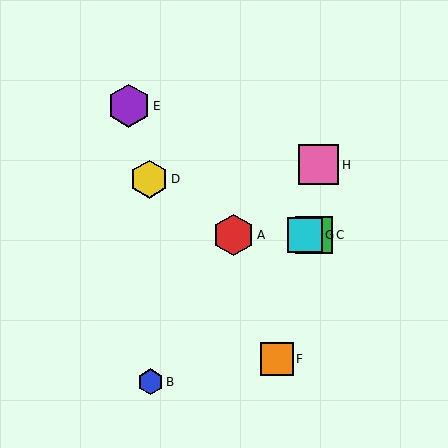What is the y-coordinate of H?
Object H is at y≈165.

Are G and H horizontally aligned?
No, G is at y≈235 and H is at y≈165.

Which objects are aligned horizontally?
Objects A, C, G are aligned horizontally.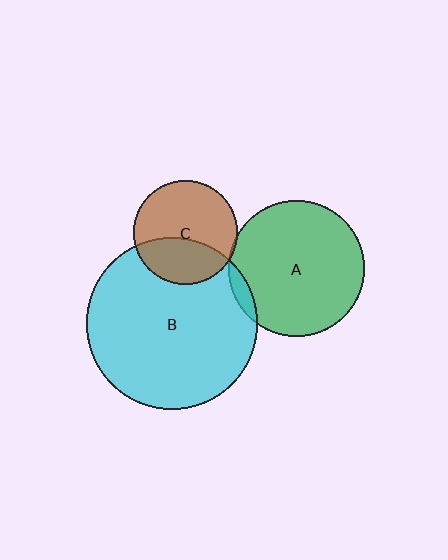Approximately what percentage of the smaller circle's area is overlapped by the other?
Approximately 5%.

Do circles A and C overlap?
Yes.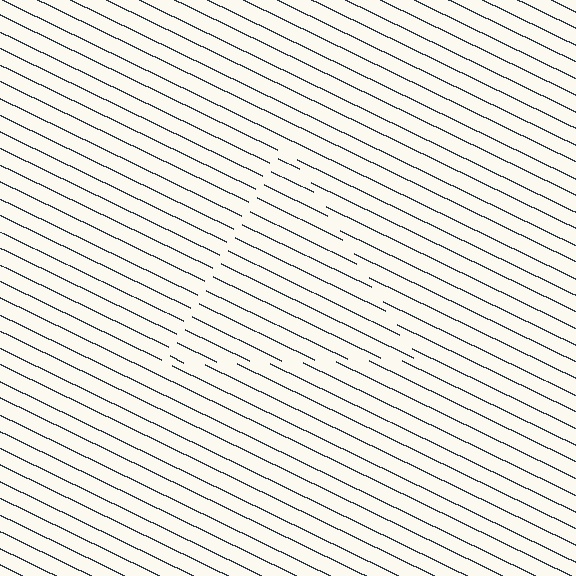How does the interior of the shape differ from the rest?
The interior of the shape contains the same grating, shifted by half a period — the contour is defined by the phase discontinuity where line-ends from the inner and outer gratings abut.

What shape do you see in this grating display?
An illusory triangle. The interior of the shape contains the same grating, shifted by half a period — the contour is defined by the phase discontinuity where line-ends from the inner and outer gratings abut.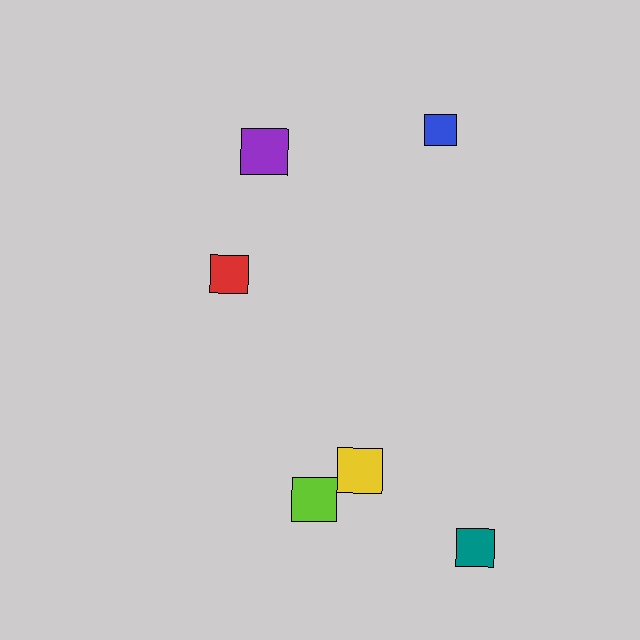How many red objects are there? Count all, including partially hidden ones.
There is 1 red object.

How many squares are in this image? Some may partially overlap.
There are 6 squares.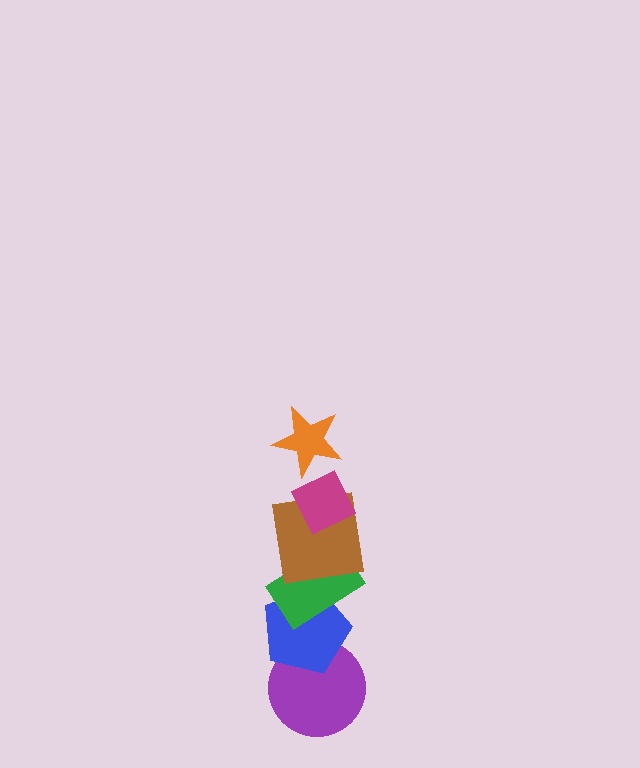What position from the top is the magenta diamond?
The magenta diamond is 2nd from the top.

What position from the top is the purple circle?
The purple circle is 6th from the top.